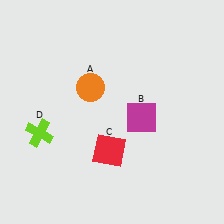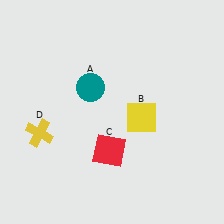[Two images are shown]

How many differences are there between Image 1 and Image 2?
There are 3 differences between the two images.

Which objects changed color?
A changed from orange to teal. B changed from magenta to yellow. D changed from lime to yellow.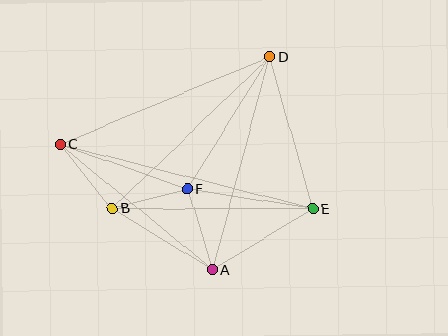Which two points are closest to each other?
Points B and F are closest to each other.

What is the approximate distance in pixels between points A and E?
The distance between A and E is approximately 117 pixels.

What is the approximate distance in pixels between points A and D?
The distance between A and D is approximately 220 pixels.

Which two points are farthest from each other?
Points C and E are farthest from each other.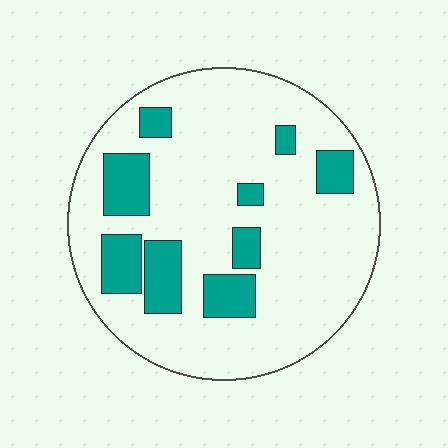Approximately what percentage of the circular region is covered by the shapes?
Approximately 20%.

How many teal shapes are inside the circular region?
9.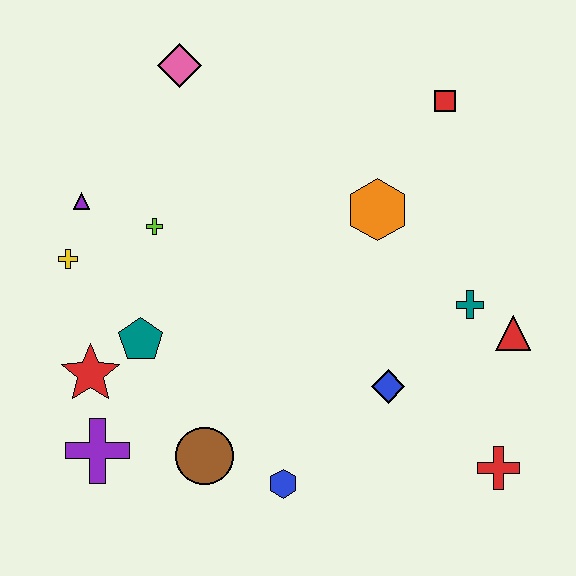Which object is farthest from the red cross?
The pink diamond is farthest from the red cross.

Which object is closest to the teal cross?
The red triangle is closest to the teal cross.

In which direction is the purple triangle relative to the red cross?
The purple triangle is to the left of the red cross.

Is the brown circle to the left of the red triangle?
Yes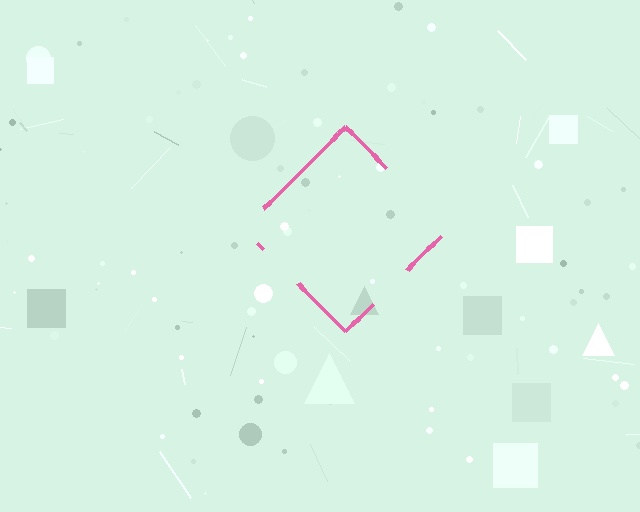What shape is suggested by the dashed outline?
The dashed outline suggests a diamond.